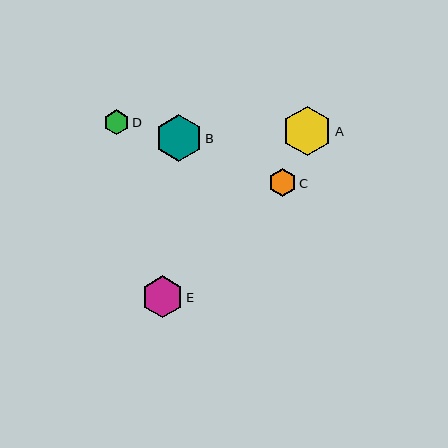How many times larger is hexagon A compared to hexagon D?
Hexagon A is approximately 2.0 times the size of hexagon D.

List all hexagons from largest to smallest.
From largest to smallest: A, B, E, C, D.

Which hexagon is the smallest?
Hexagon D is the smallest with a size of approximately 25 pixels.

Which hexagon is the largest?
Hexagon A is the largest with a size of approximately 49 pixels.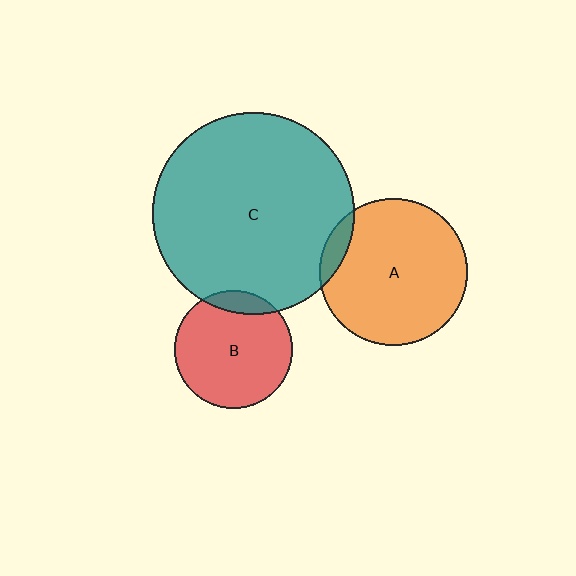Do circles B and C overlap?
Yes.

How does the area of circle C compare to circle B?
Approximately 3.0 times.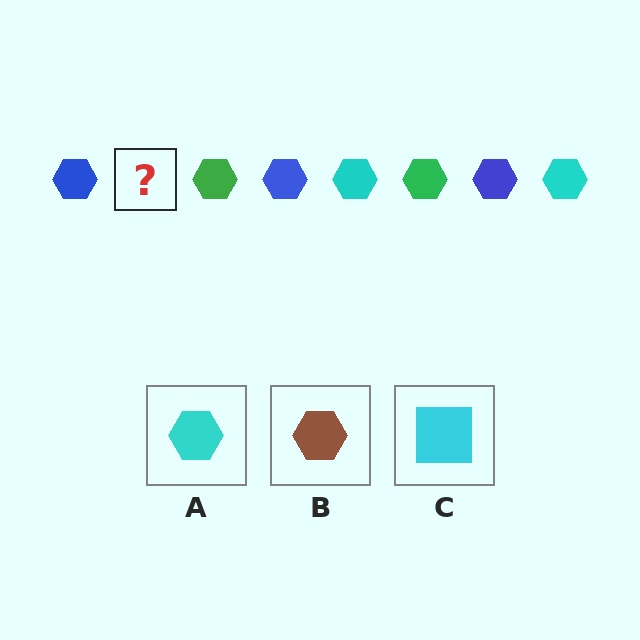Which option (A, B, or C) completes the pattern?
A.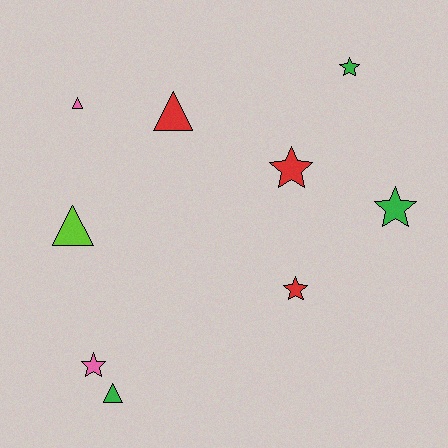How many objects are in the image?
There are 9 objects.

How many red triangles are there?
There is 1 red triangle.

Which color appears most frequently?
Red, with 3 objects.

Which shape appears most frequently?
Star, with 5 objects.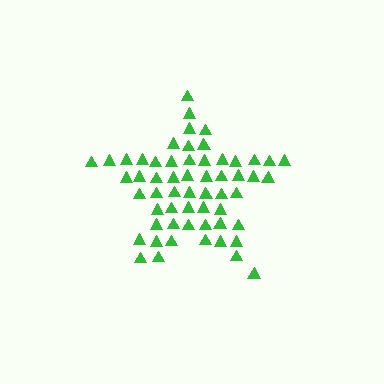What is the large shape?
The large shape is a star.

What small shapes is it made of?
It is made of small triangles.